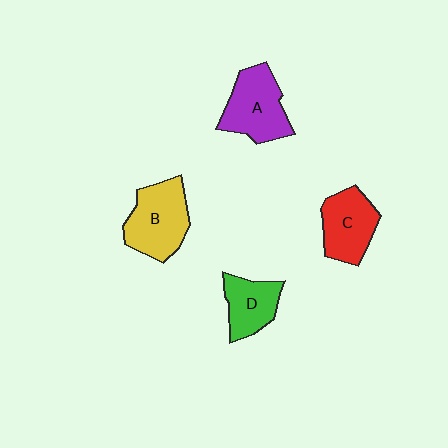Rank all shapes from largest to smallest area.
From largest to smallest: B (yellow), A (purple), C (red), D (green).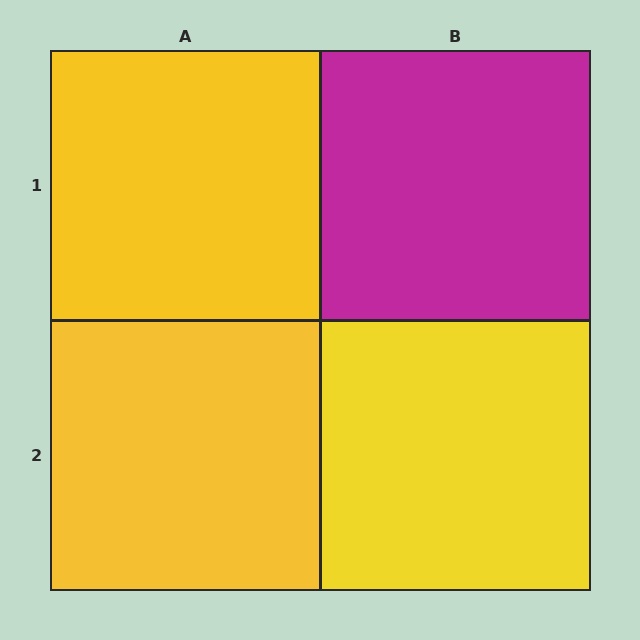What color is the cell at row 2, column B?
Yellow.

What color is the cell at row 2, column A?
Yellow.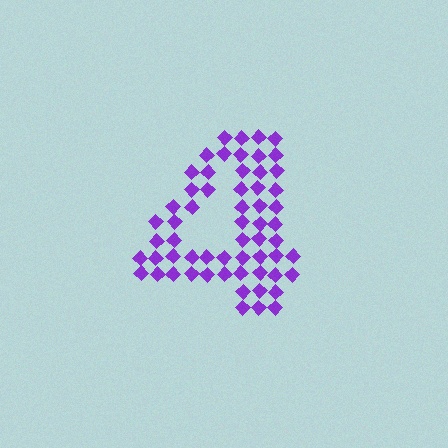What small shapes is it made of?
It is made of small diamonds.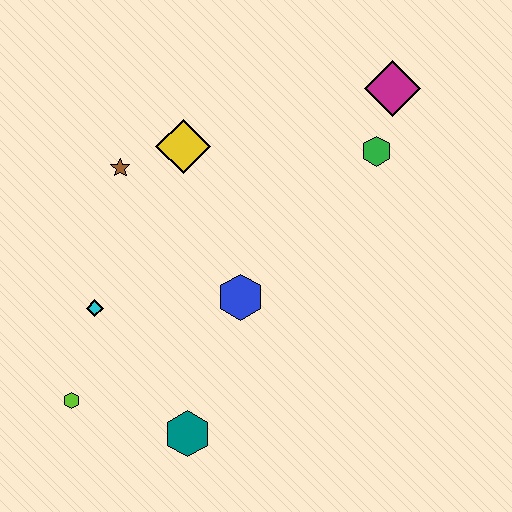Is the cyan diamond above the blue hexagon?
No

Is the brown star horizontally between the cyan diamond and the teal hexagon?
Yes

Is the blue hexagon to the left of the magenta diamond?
Yes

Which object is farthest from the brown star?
The magenta diamond is farthest from the brown star.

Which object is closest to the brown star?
The yellow diamond is closest to the brown star.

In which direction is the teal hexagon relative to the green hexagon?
The teal hexagon is below the green hexagon.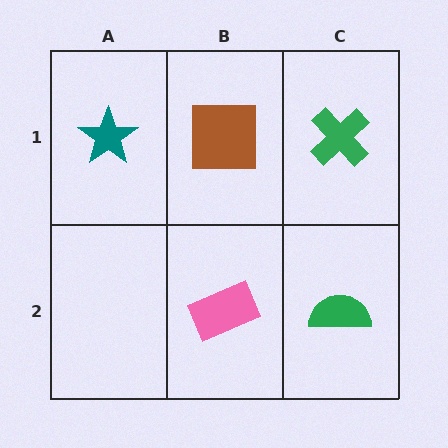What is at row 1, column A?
A teal star.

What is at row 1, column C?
A green cross.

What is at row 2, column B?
A pink rectangle.